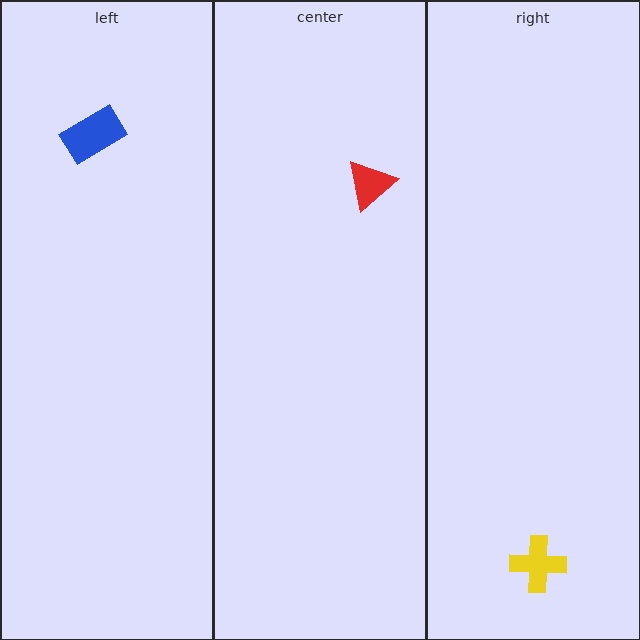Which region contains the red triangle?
The center region.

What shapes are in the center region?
The red triangle.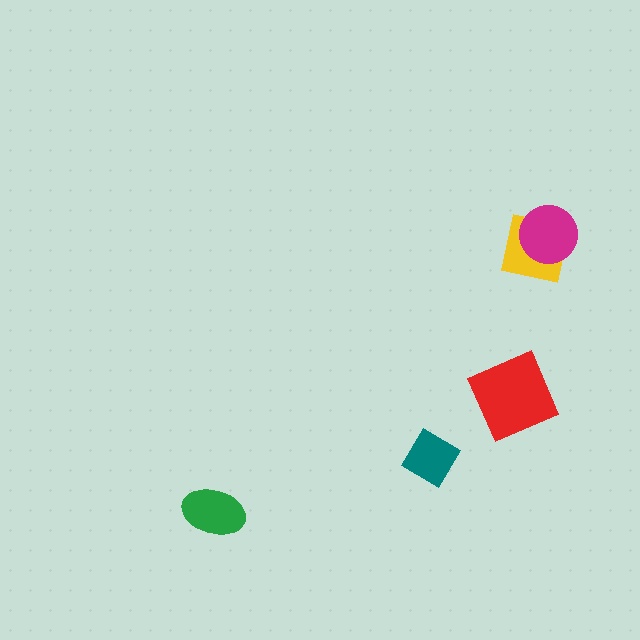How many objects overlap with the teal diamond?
0 objects overlap with the teal diamond.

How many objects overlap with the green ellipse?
0 objects overlap with the green ellipse.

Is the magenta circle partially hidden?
No, no other shape covers it.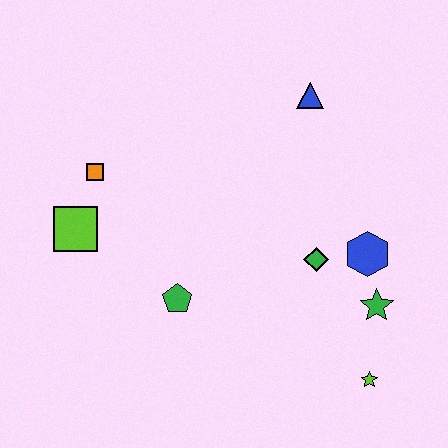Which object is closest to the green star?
The blue hexagon is closest to the green star.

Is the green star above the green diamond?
No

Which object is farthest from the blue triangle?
The lime star is farthest from the blue triangle.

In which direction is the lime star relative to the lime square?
The lime star is to the right of the lime square.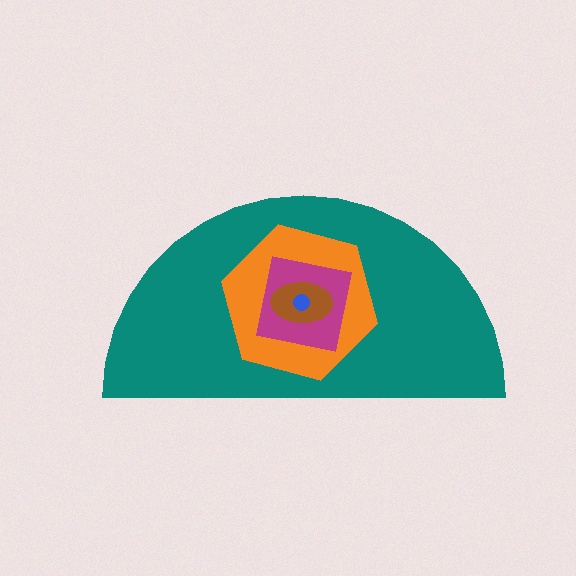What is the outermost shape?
The teal semicircle.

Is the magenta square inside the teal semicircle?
Yes.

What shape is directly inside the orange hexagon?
The magenta square.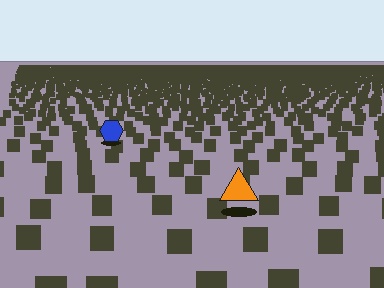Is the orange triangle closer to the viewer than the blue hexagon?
Yes. The orange triangle is closer — you can tell from the texture gradient: the ground texture is coarser near it.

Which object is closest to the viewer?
The orange triangle is closest. The texture marks near it are larger and more spread out.